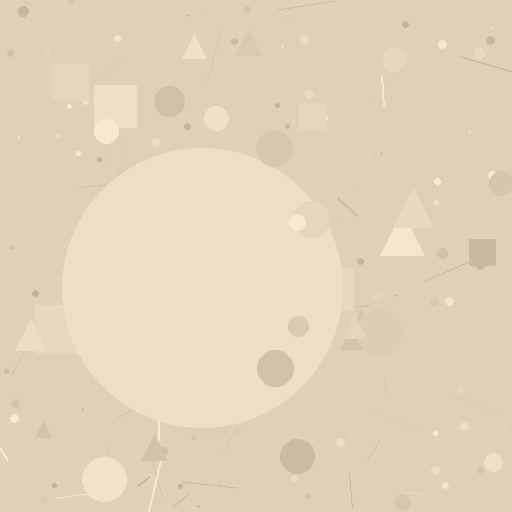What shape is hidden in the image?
A circle is hidden in the image.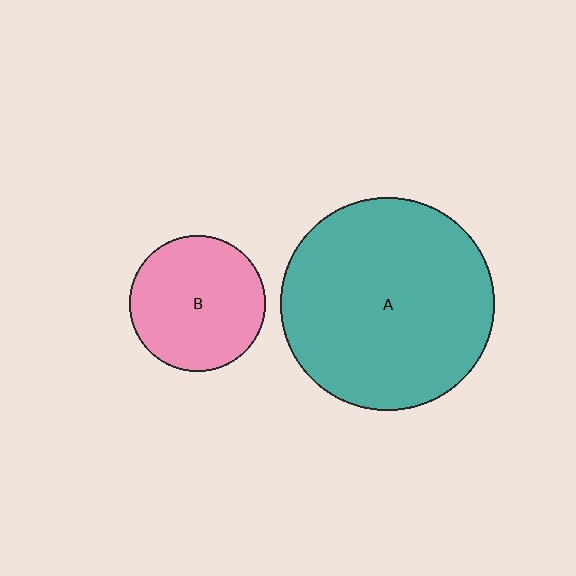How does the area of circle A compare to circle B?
Approximately 2.5 times.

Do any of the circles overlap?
No, none of the circles overlap.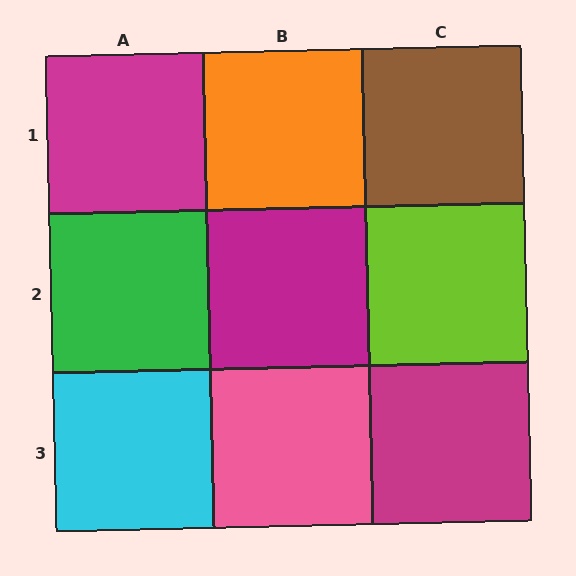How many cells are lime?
1 cell is lime.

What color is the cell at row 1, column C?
Brown.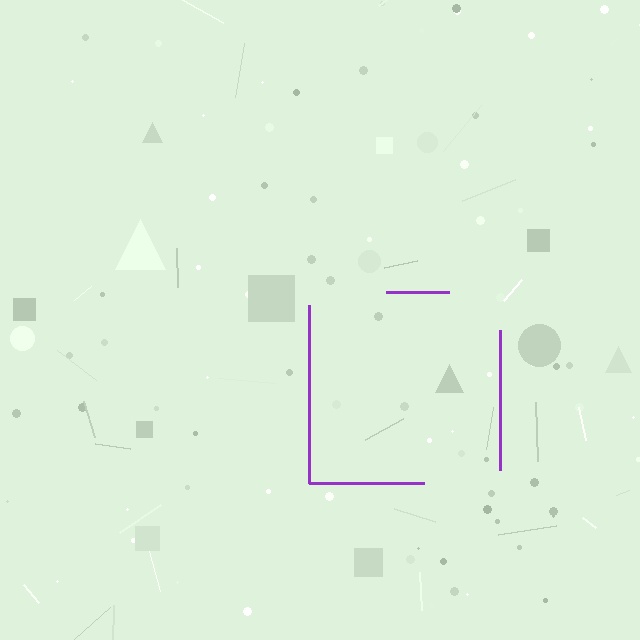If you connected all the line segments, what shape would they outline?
They would outline a square.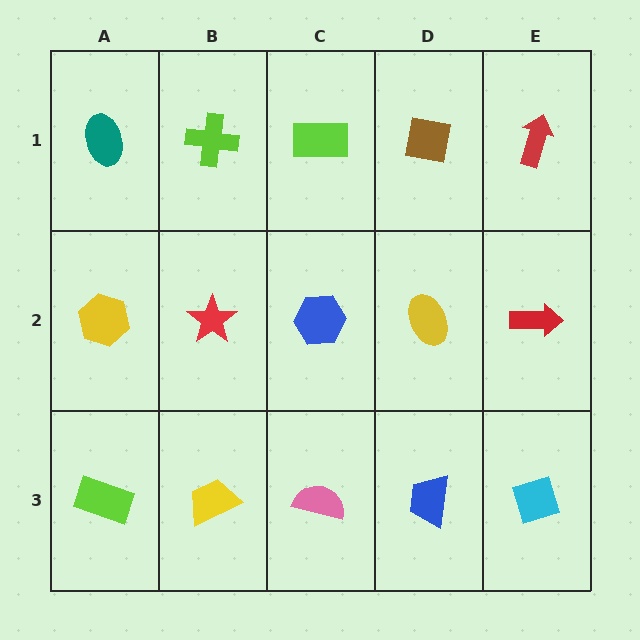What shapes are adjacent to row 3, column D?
A yellow ellipse (row 2, column D), a pink semicircle (row 3, column C), a cyan diamond (row 3, column E).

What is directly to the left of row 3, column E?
A blue trapezoid.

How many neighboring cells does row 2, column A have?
3.